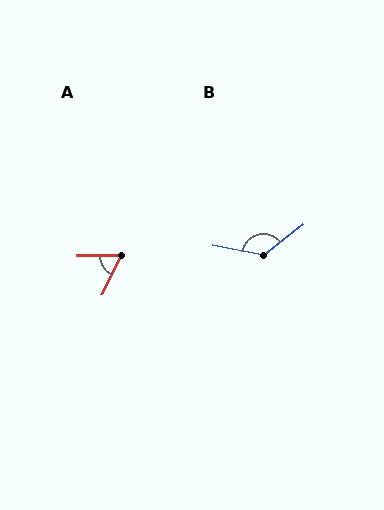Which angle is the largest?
B, at approximately 132 degrees.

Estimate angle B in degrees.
Approximately 132 degrees.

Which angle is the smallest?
A, at approximately 63 degrees.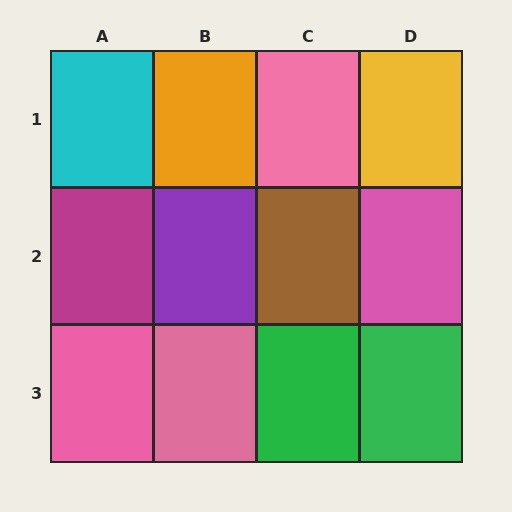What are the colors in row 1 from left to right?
Cyan, orange, pink, yellow.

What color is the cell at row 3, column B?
Pink.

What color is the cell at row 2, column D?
Pink.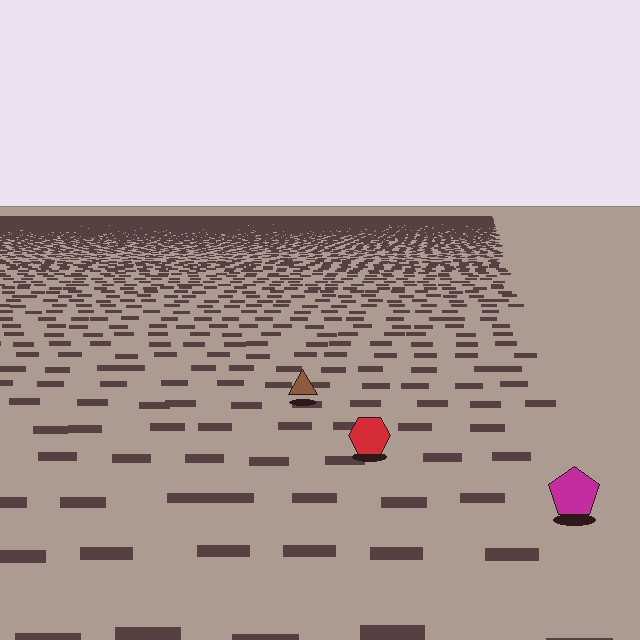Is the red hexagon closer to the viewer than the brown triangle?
Yes. The red hexagon is closer — you can tell from the texture gradient: the ground texture is coarser near it.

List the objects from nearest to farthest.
From nearest to farthest: the magenta pentagon, the red hexagon, the brown triangle.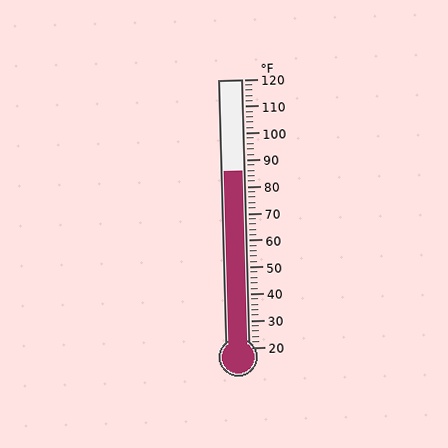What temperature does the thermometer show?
The thermometer shows approximately 86°F.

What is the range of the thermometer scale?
The thermometer scale ranges from 20°F to 120°F.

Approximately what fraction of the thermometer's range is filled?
The thermometer is filled to approximately 65% of its range.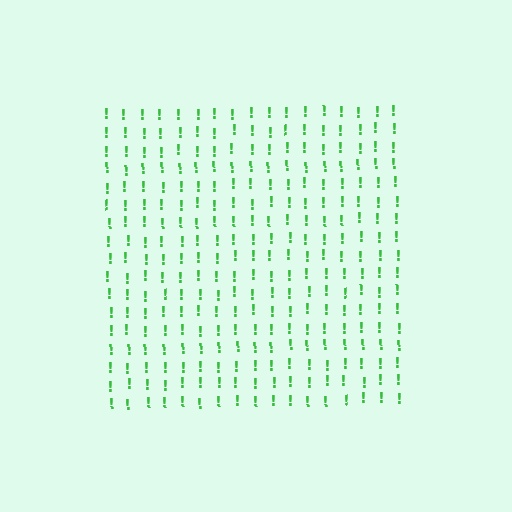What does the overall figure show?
The overall figure shows a square.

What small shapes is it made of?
It is made of small exclamation marks.